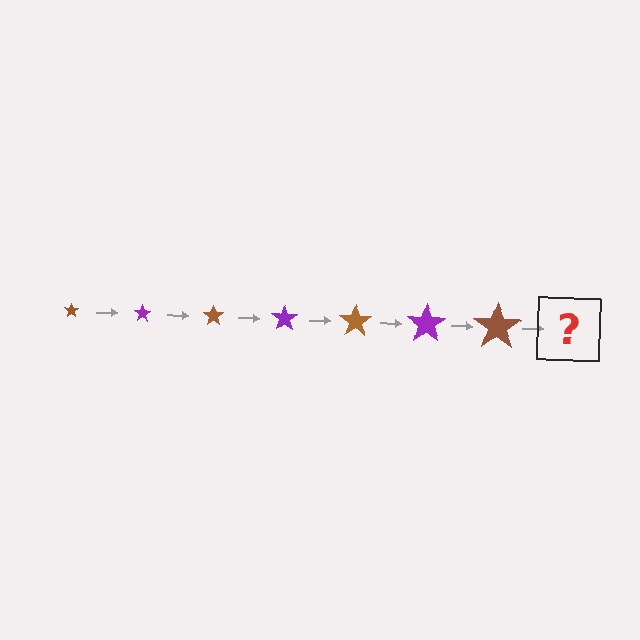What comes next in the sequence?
The next element should be a purple star, larger than the previous one.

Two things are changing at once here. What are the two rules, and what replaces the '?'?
The two rules are that the star grows larger each step and the color cycles through brown and purple. The '?' should be a purple star, larger than the previous one.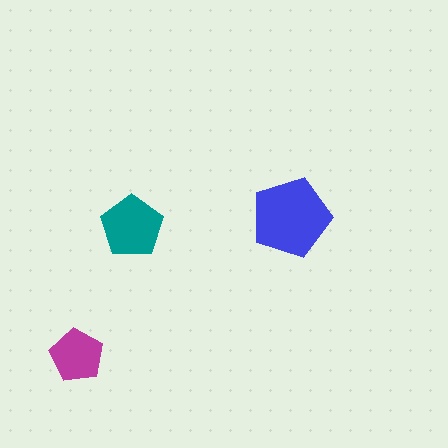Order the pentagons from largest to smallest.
the blue one, the teal one, the magenta one.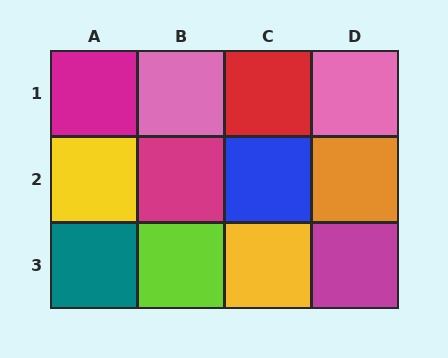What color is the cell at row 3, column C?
Yellow.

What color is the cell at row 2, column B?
Magenta.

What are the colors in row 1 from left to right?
Magenta, pink, red, pink.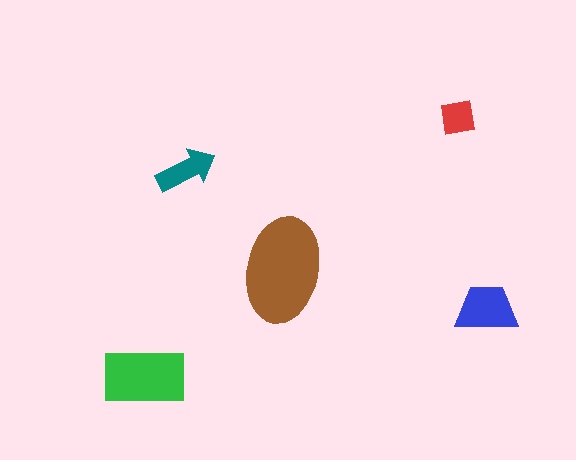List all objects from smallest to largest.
The red square, the teal arrow, the blue trapezoid, the green rectangle, the brown ellipse.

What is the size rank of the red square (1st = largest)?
5th.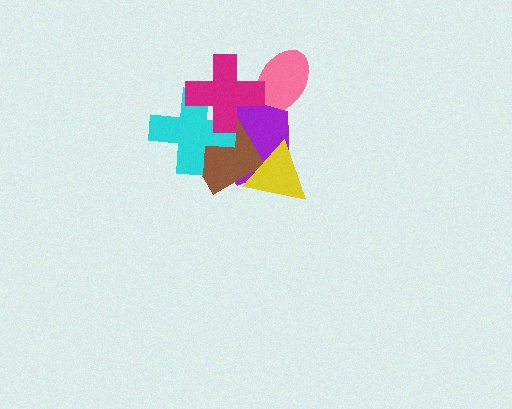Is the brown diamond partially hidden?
Yes, it is partially covered by another shape.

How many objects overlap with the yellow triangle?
2 objects overlap with the yellow triangle.